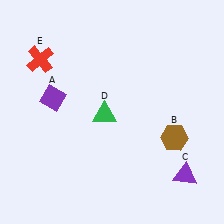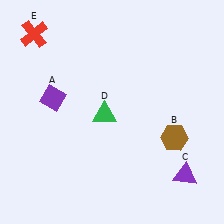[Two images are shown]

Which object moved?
The red cross (E) moved up.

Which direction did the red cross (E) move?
The red cross (E) moved up.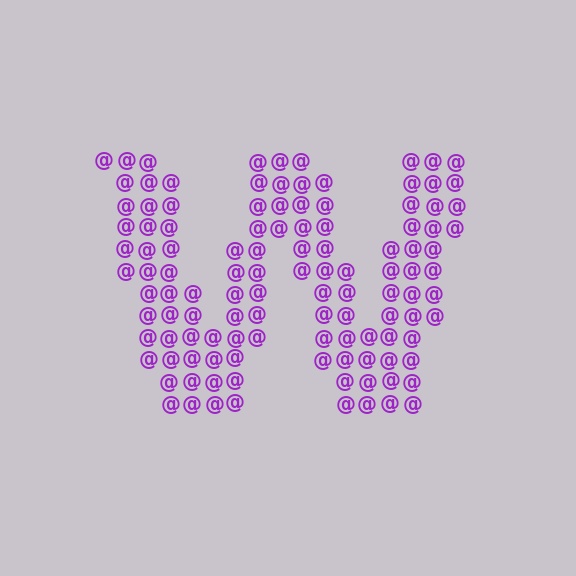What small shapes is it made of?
It is made of small at signs.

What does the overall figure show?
The overall figure shows the letter W.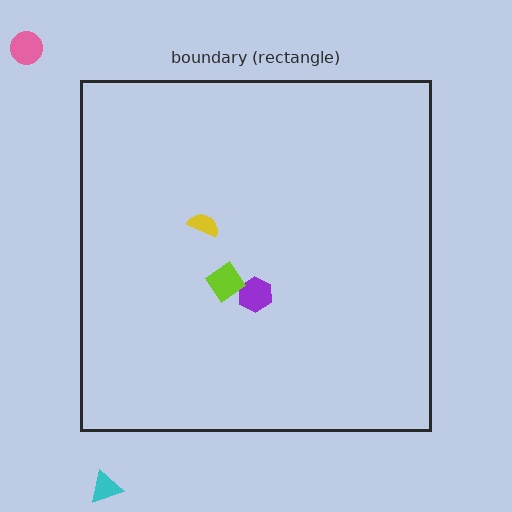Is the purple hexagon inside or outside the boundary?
Inside.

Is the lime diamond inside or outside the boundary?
Inside.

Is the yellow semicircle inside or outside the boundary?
Inside.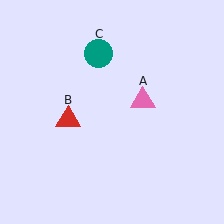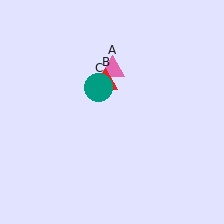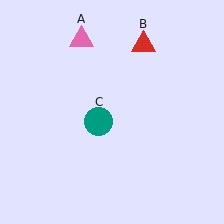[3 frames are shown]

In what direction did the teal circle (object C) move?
The teal circle (object C) moved down.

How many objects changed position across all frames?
3 objects changed position: pink triangle (object A), red triangle (object B), teal circle (object C).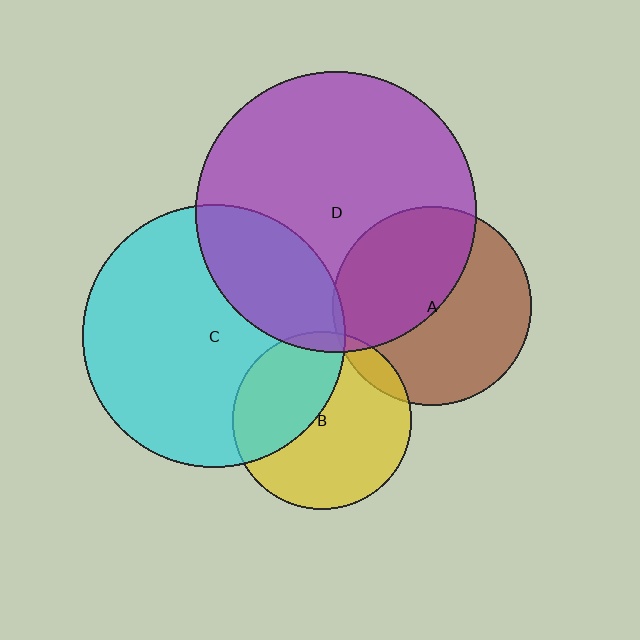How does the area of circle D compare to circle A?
Approximately 2.0 times.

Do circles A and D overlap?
Yes.